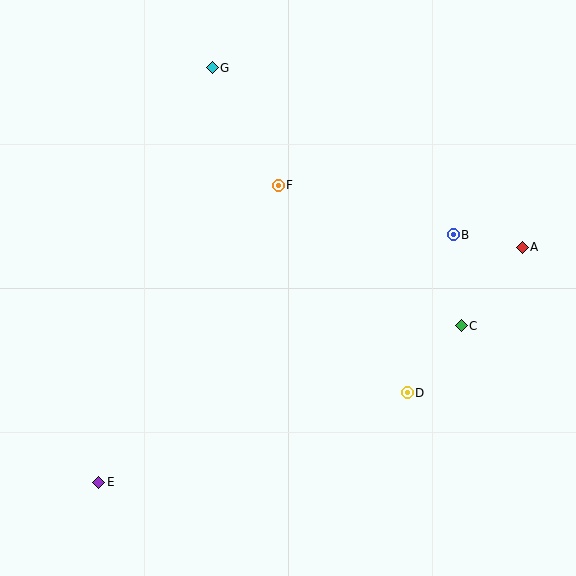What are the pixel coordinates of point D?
Point D is at (407, 393).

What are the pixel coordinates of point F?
Point F is at (278, 185).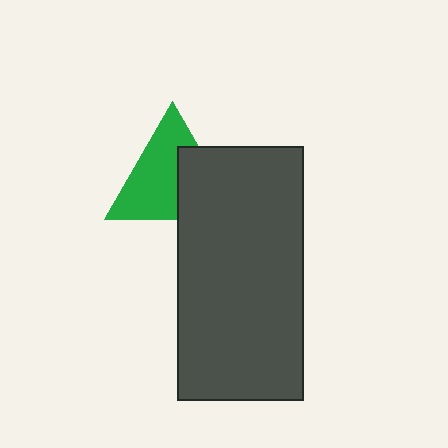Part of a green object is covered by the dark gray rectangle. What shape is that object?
It is a triangle.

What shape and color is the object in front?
The object in front is a dark gray rectangle.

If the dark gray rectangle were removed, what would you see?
You would see the complete green triangle.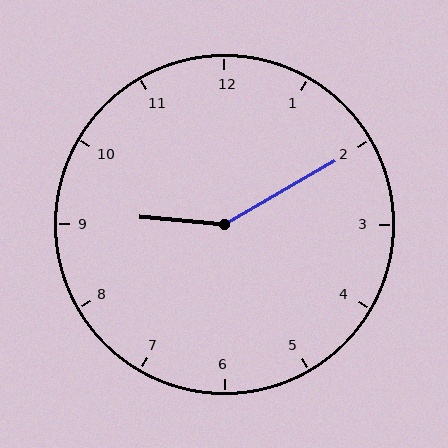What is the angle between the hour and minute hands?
Approximately 145 degrees.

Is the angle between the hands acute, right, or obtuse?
It is obtuse.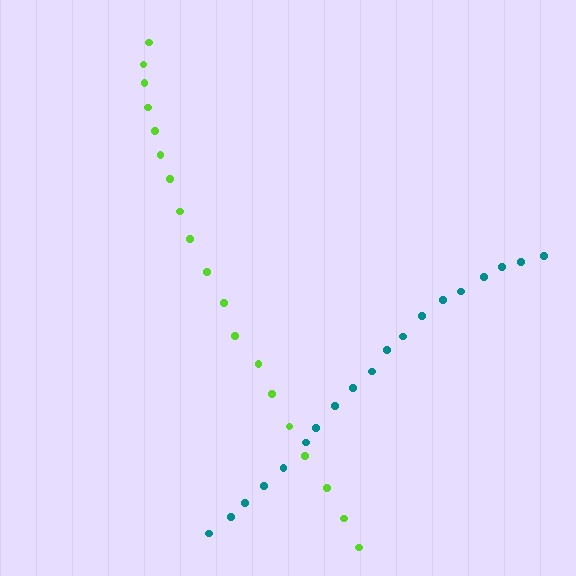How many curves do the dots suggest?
There are 2 distinct paths.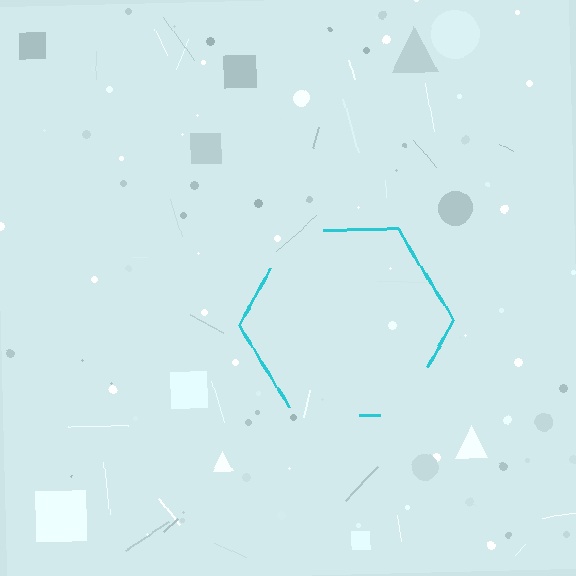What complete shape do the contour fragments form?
The contour fragments form a hexagon.